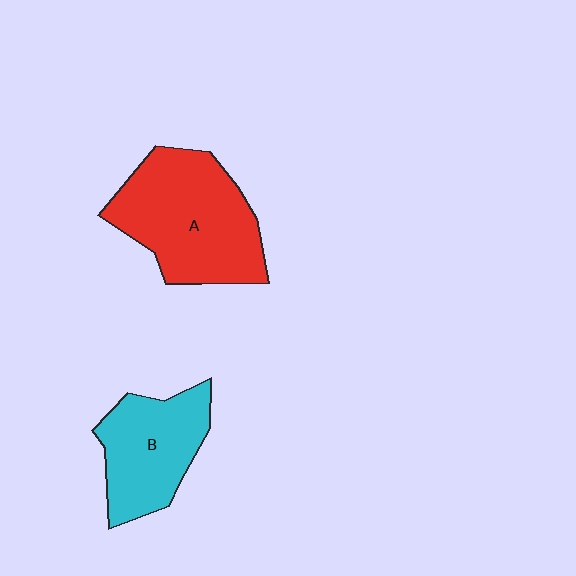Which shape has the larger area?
Shape A (red).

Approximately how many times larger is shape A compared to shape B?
Approximately 1.4 times.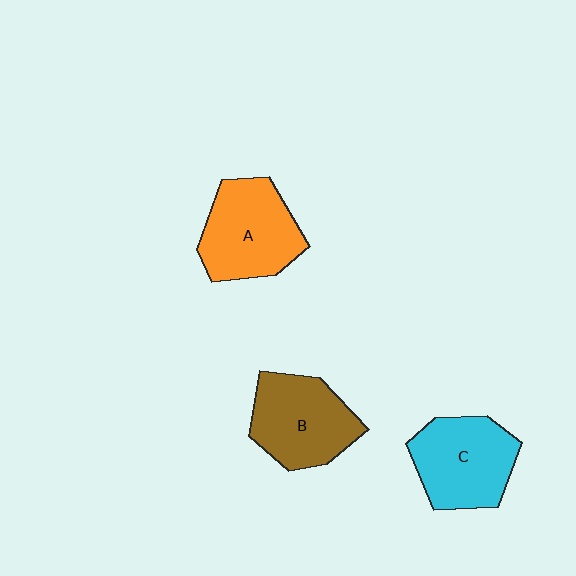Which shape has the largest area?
Shape A (orange).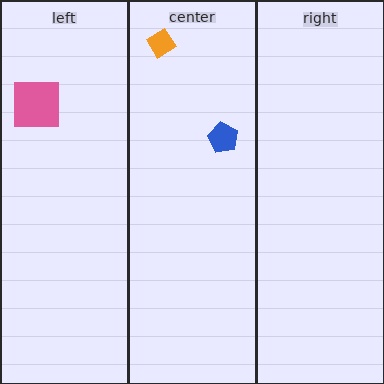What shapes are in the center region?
The orange diamond, the blue pentagon.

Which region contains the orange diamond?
The center region.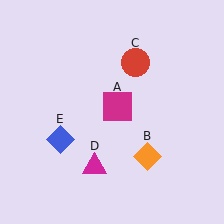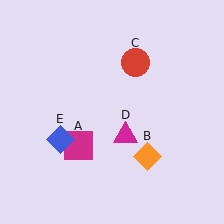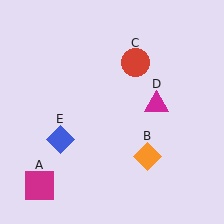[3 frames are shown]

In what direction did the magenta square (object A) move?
The magenta square (object A) moved down and to the left.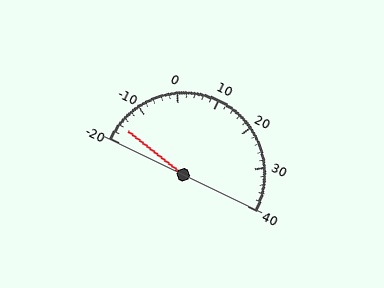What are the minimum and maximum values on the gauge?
The gauge ranges from -20 to 40.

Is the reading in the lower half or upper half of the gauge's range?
The reading is in the lower half of the range (-20 to 40).